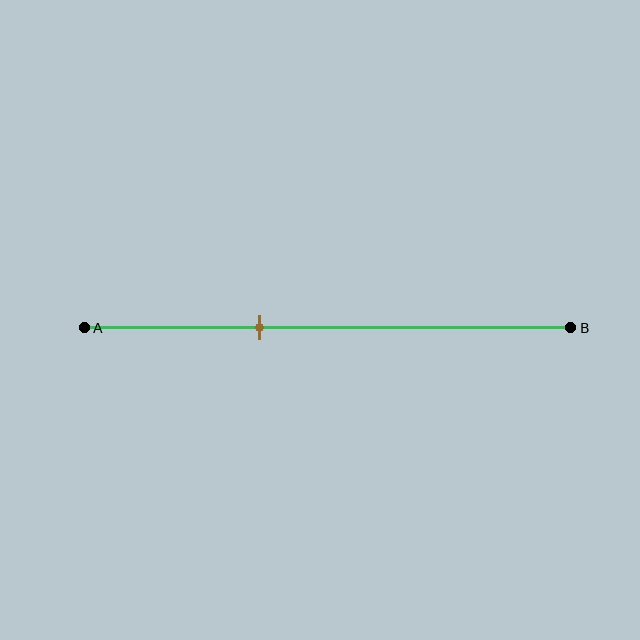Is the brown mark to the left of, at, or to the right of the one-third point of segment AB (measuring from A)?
The brown mark is approximately at the one-third point of segment AB.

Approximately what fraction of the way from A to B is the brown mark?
The brown mark is approximately 35% of the way from A to B.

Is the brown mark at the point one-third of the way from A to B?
Yes, the mark is approximately at the one-third point.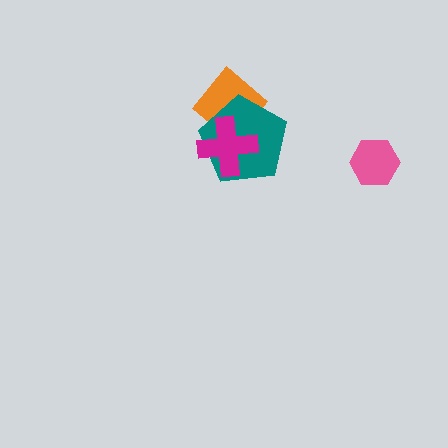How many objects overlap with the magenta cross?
2 objects overlap with the magenta cross.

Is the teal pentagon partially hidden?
Yes, it is partially covered by another shape.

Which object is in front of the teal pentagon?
The magenta cross is in front of the teal pentagon.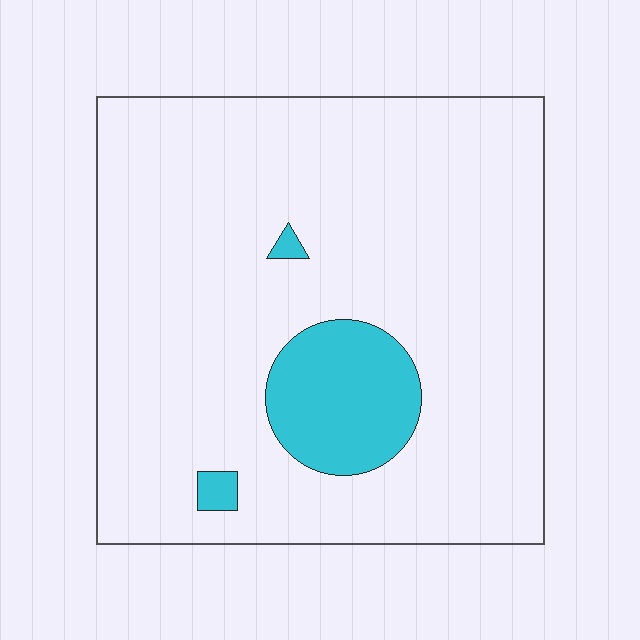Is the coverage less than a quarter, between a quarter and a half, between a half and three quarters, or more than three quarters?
Less than a quarter.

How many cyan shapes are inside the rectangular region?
3.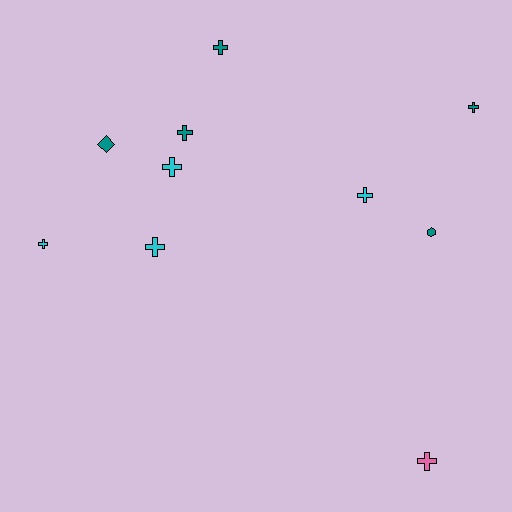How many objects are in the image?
There are 10 objects.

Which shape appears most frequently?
Cross, with 8 objects.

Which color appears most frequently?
Teal, with 5 objects.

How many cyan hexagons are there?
There are no cyan hexagons.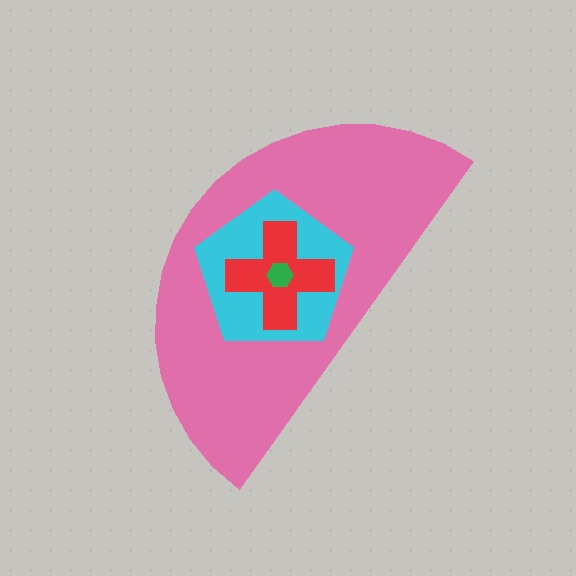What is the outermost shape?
The pink semicircle.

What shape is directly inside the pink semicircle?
The cyan pentagon.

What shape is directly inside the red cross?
The green hexagon.